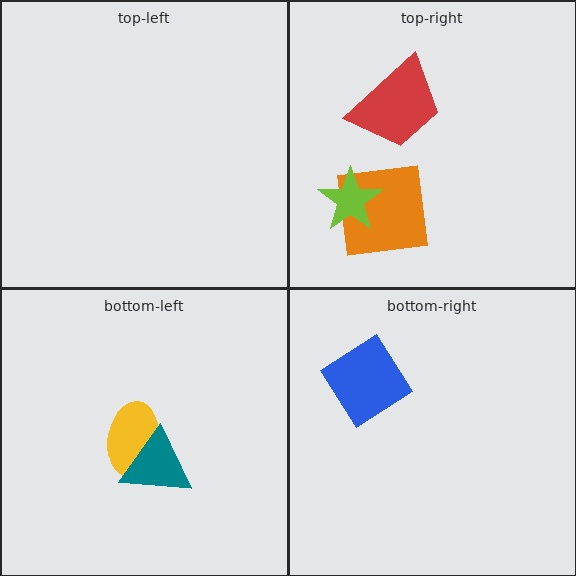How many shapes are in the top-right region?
3.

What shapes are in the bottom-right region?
The blue diamond.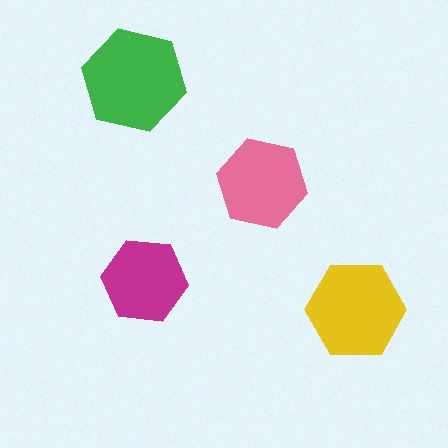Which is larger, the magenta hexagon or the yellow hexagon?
The yellow one.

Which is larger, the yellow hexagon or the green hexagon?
The green one.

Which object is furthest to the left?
The green hexagon is leftmost.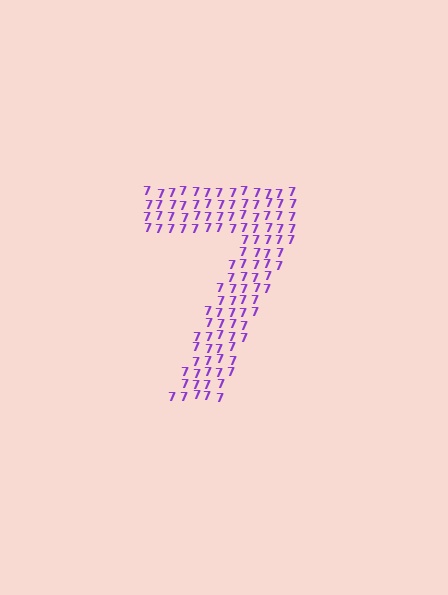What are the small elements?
The small elements are digit 7's.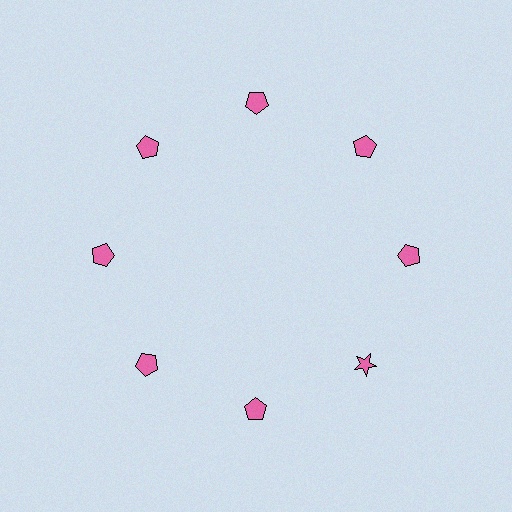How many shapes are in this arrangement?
There are 8 shapes arranged in a ring pattern.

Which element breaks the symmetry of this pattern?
The pink star at roughly the 4 o'clock position breaks the symmetry. All other shapes are pink pentagons.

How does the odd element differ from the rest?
It has a different shape: star instead of pentagon.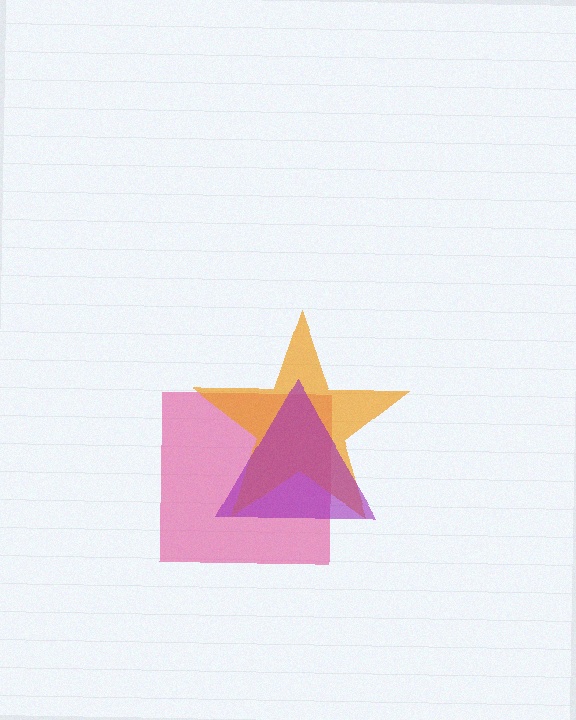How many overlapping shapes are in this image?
There are 3 overlapping shapes in the image.